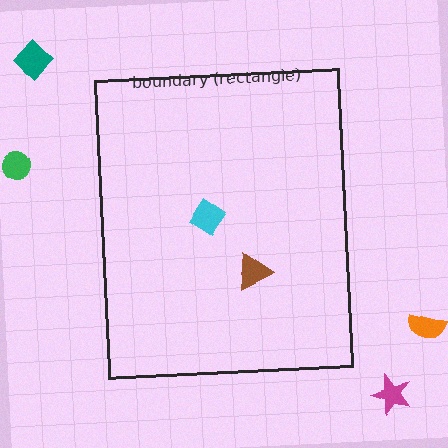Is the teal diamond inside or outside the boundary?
Outside.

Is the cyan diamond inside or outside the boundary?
Inside.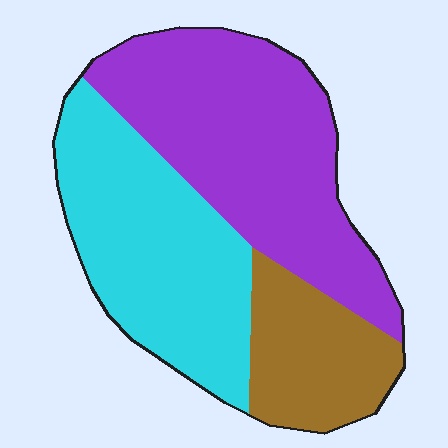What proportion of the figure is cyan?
Cyan covers 37% of the figure.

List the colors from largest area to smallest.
From largest to smallest: purple, cyan, brown.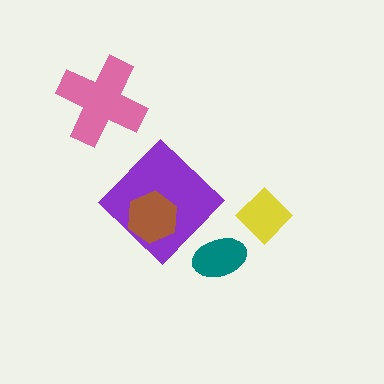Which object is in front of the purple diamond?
The brown hexagon is in front of the purple diamond.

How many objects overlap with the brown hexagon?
1 object overlaps with the brown hexagon.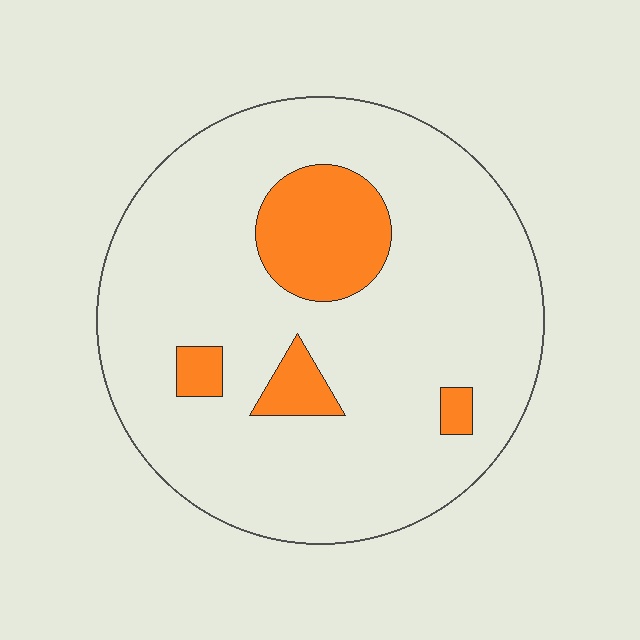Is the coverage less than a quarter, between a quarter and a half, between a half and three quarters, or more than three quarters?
Less than a quarter.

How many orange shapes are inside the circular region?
4.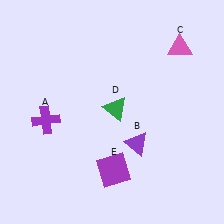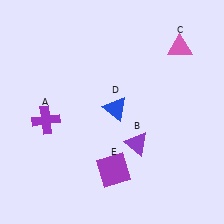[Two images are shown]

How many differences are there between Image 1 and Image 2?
There is 1 difference between the two images.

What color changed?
The triangle (D) changed from green in Image 1 to blue in Image 2.